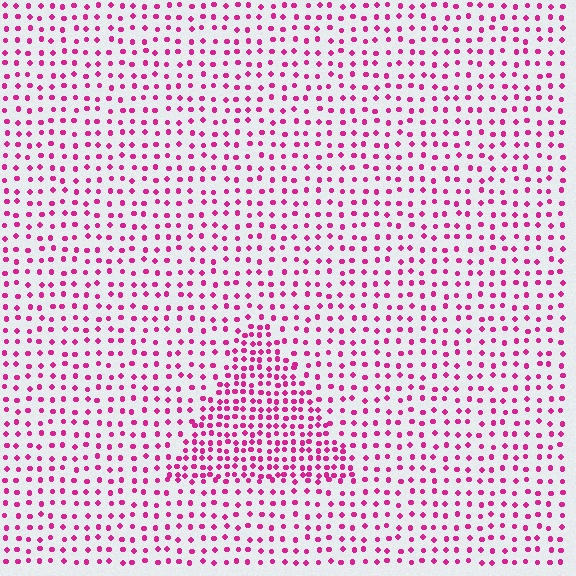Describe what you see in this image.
The image contains small magenta elements arranged at two different densities. A triangle-shaped region is visible where the elements are more densely packed than the surrounding area.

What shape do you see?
I see a triangle.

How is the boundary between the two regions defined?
The boundary is defined by a change in element density (approximately 2.0x ratio). All elements are the same color, size, and shape.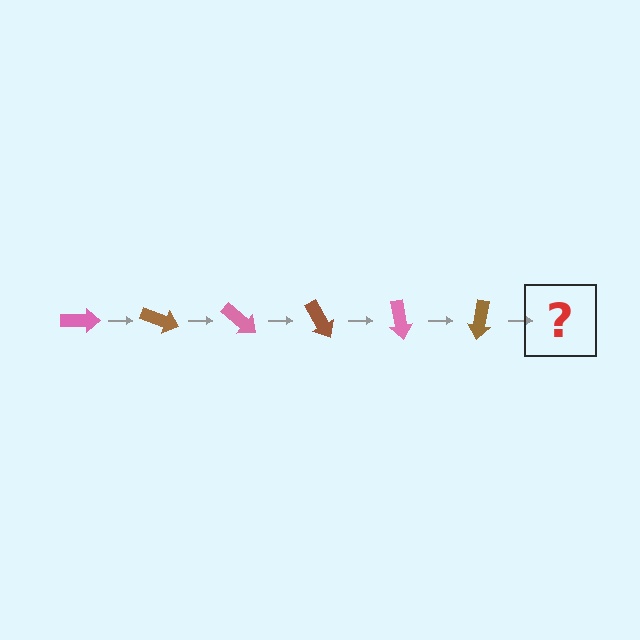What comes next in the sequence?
The next element should be a pink arrow, rotated 120 degrees from the start.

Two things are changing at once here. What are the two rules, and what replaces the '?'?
The two rules are that it rotates 20 degrees each step and the color cycles through pink and brown. The '?' should be a pink arrow, rotated 120 degrees from the start.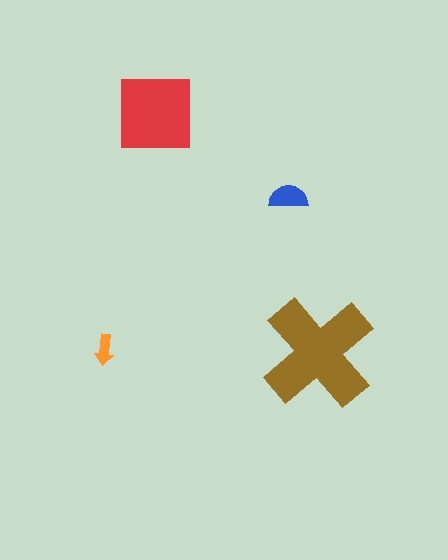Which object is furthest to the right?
The brown cross is rightmost.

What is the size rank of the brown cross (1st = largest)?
1st.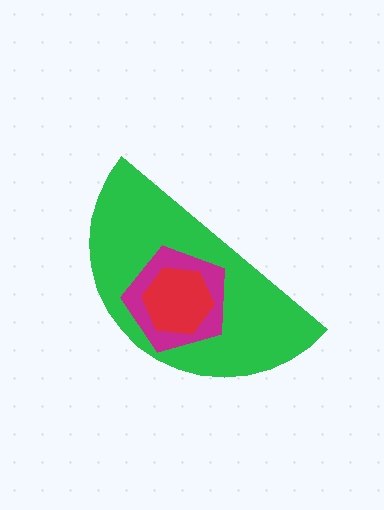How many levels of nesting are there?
3.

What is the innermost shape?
The red hexagon.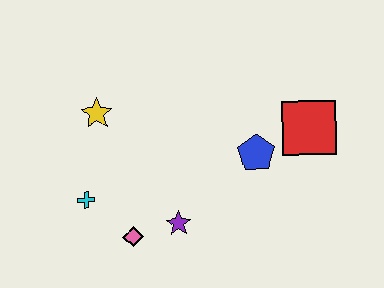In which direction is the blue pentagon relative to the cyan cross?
The blue pentagon is to the right of the cyan cross.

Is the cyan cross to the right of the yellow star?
No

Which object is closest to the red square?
The blue pentagon is closest to the red square.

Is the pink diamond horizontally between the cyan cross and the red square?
Yes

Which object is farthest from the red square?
The cyan cross is farthest from the red square.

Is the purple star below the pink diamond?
No